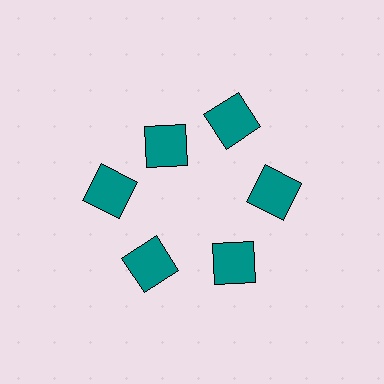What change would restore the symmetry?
The symmetry would be restored by moving it outward, back onto the ring so that all 6 squares sit at equal angles and equal distance from the center.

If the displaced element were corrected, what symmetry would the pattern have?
It would have 6-fold rotational symmetry — the pattern would map onto itself every 60 degrees.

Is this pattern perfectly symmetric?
No. The 6 teal squares are arranged in a ring, but one element near the 11 o'clock position is pulled inward toward the center, breaking the 6-fold rotational symmetry.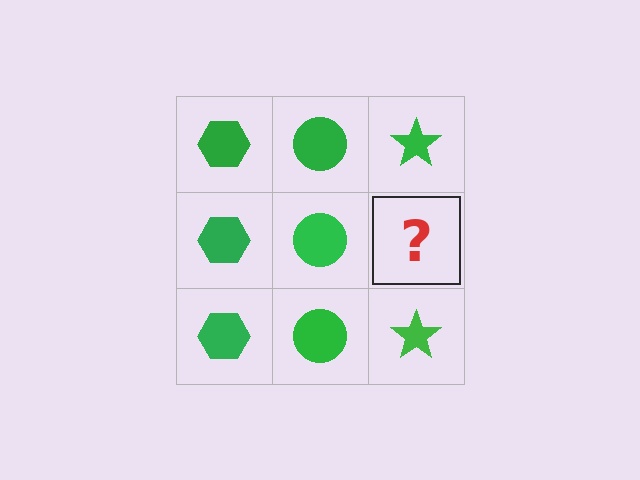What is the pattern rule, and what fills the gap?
The rule is that each column has a consistent shape. The gap should be filled with a green star.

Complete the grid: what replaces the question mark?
The question mark should be replaced with a green star.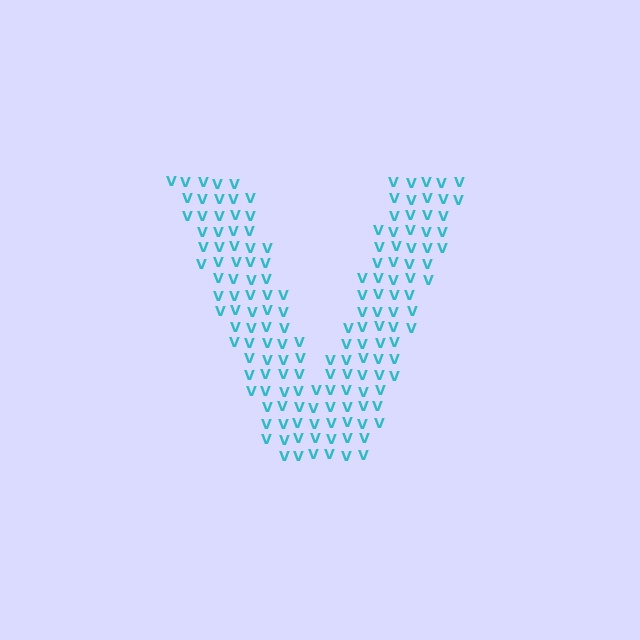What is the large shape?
The large shape is the letter V.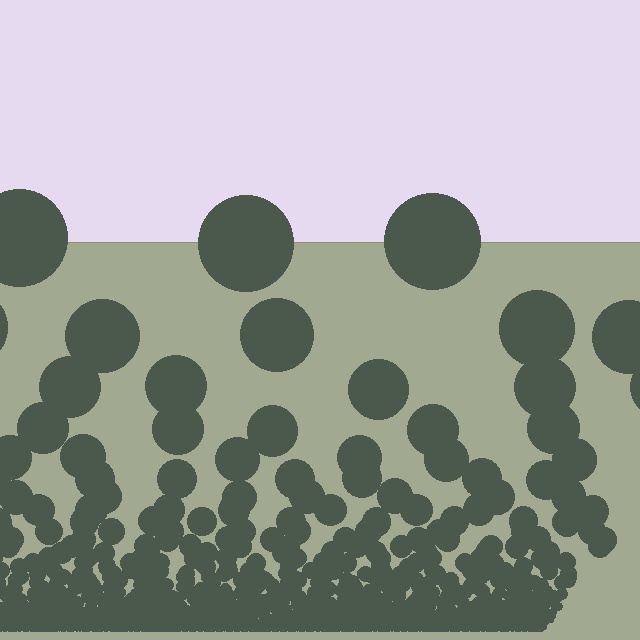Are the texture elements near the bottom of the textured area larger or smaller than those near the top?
Smaller. The gradient is inverted — elements near the bottom are smaller and denser.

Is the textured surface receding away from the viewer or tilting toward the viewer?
The surface appears to tilt toward the viewer. Texture elements get larger and sparser toward the top.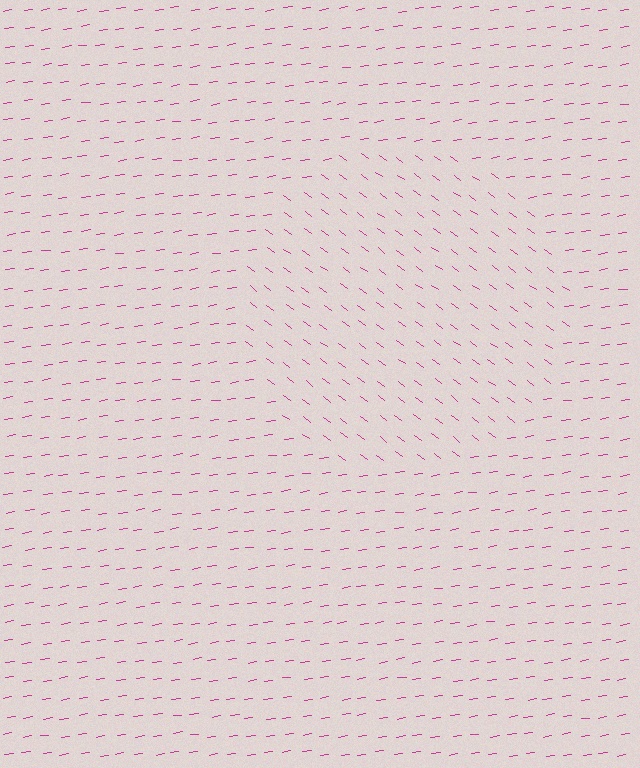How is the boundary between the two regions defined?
The boundary is defined purely by a change in line orientation (approximately 45 degrees difference). All lines are the same color and thickness.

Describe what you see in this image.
The image is filled with small magenta line segments. A circle region in the image has lines oriented differently from the surrounding lines, creating a visible texture boundary.